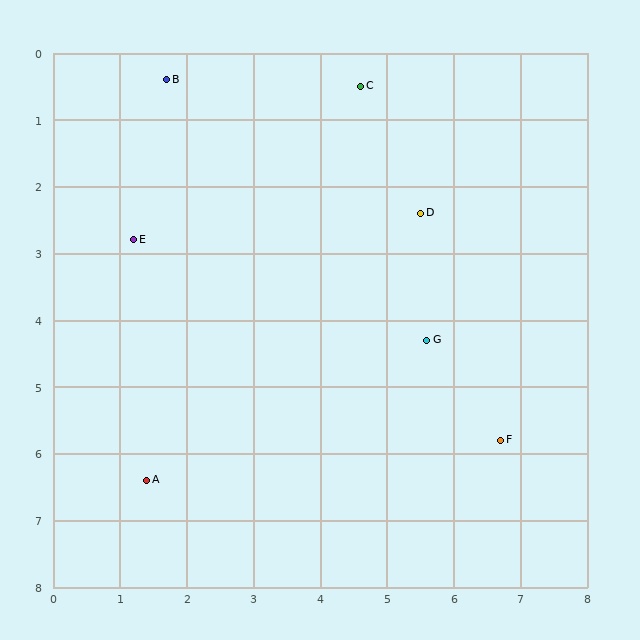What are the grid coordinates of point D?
Point D is at approximately (5.5, 2.4).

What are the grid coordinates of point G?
Point G is at approximately (5.6, 4.3).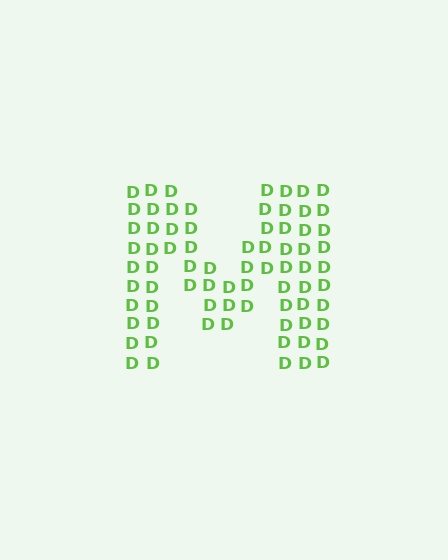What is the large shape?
The large shape is the letter M.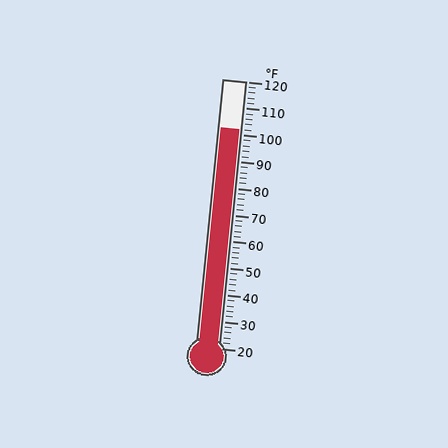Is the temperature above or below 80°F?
The temperature is above 80°F.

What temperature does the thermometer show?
The thermometer shows approximately 102°F.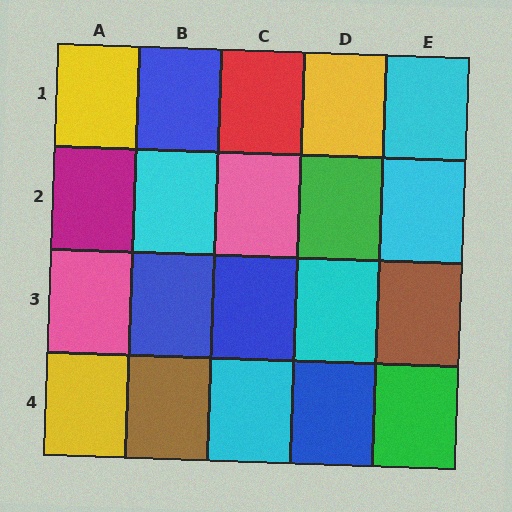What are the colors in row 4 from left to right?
Yellow, brown, cyan, blue, green.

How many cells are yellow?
3 cells are yellow.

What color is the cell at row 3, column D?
Cyan.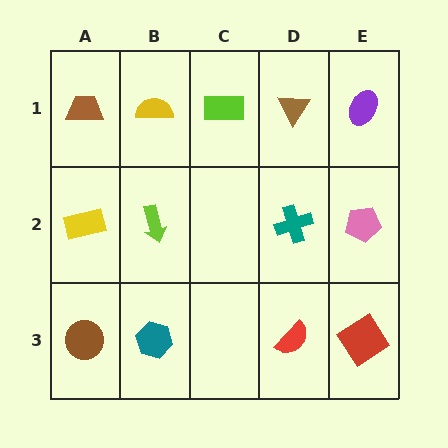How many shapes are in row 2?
4 shapes.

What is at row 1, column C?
A lime rectangle.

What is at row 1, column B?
A yellow semicircle.